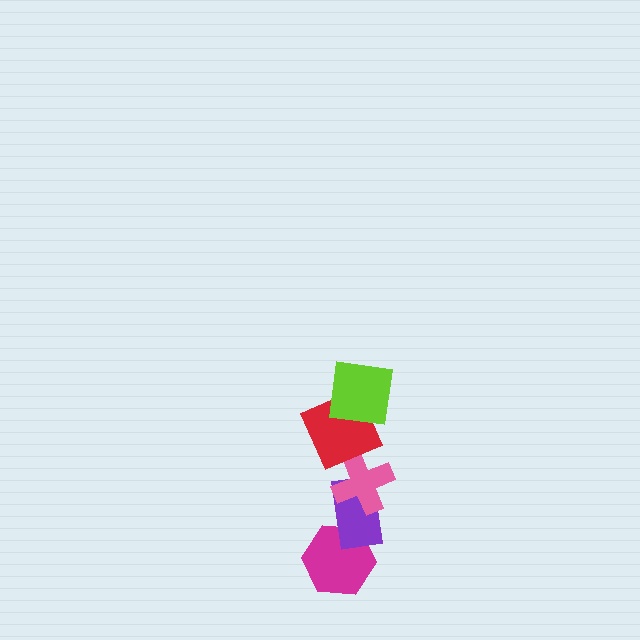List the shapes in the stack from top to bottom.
From top to bottom: the lime square, the red square, the pink cross, the purple rectangle, the magenta hexagon.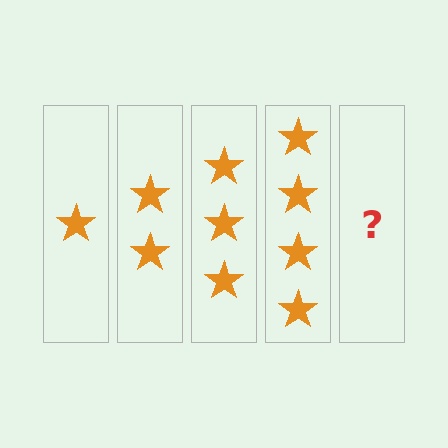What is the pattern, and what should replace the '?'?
The pattern is that each step adds one more star. The '?' should be 5 stars.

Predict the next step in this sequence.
The next step is 5 stars.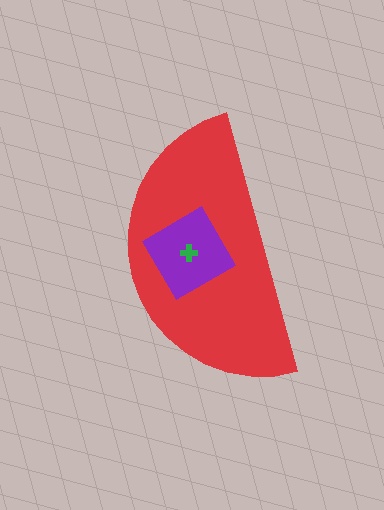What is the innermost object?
The green cross.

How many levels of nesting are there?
3.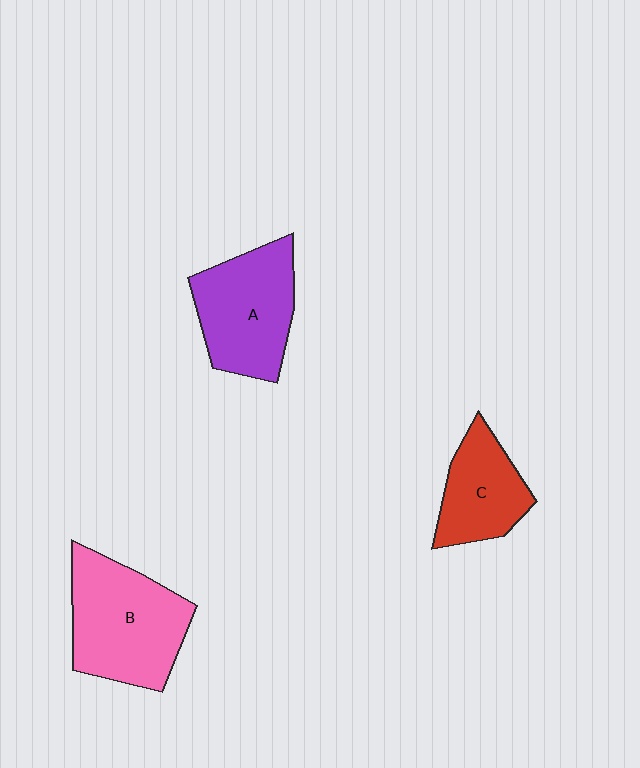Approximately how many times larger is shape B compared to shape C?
Approximately 1.6 times.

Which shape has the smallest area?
Shape C (red).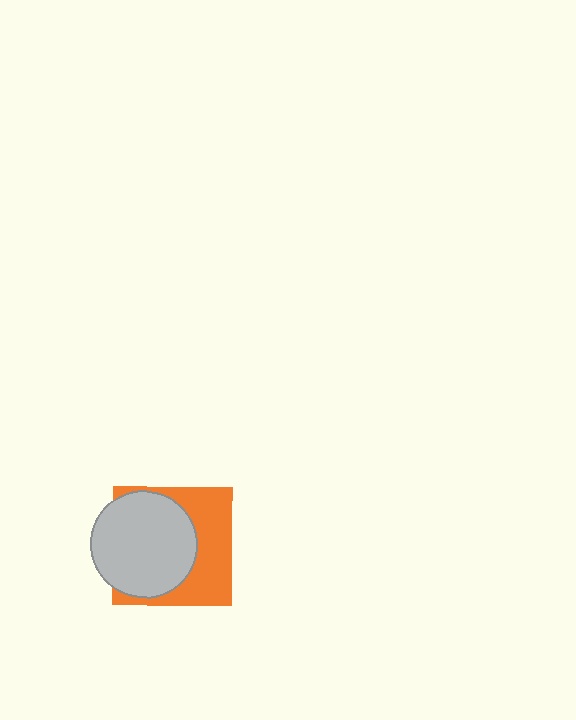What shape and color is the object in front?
The object in front is a light gray circle.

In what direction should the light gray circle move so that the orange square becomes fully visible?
The light gray circle should move left. That is the shortest direction to clear the overlap and leave the orange square fully visible.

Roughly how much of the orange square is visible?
About half of it is visible (roughly 45%).